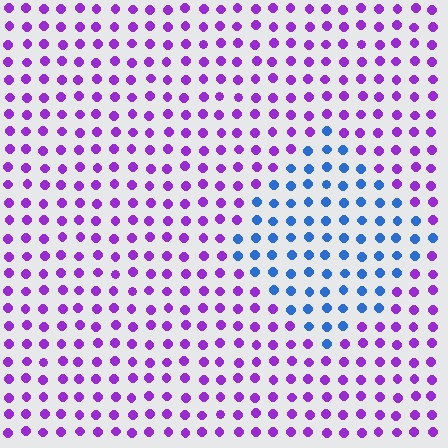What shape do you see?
I see a diamond.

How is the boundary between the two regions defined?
The boundary is defined purely by a slight shift in hue (about 64 degrees). Spacing, size, and orientation are identical on both sides.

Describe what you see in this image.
The image is filled with small purple elements in a uniform arrangement. A diamond-shaped region is visible where the elements are tinted to a slightly different hue, forming a subtle color boundary.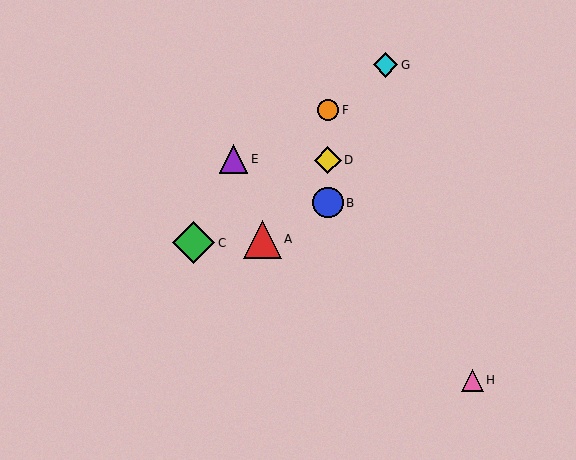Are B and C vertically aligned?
No, B is at x≈328 and C is at x≈194.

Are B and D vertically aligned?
Yes, both are at x≈328.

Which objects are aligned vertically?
Objects B, D, F are aligned vertically.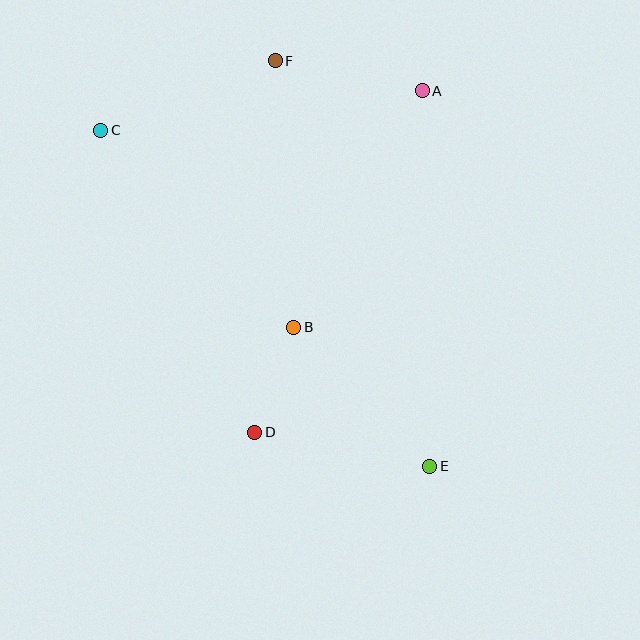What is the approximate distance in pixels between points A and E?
The distance between A and E is approximately 375 pixels.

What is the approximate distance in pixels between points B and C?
The distance between B and C is approximately 276 pixels.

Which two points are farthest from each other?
Points C and E are farthest from each other.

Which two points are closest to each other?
Points B and D are closest to each other.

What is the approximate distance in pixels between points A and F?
The distance between A and F is approximately 150 pixels.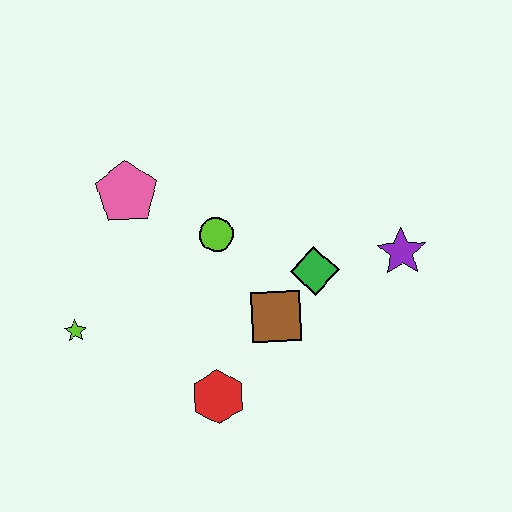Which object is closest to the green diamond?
The brown square is closest to the green diamond.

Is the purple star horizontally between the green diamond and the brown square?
No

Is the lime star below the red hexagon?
No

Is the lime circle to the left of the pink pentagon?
No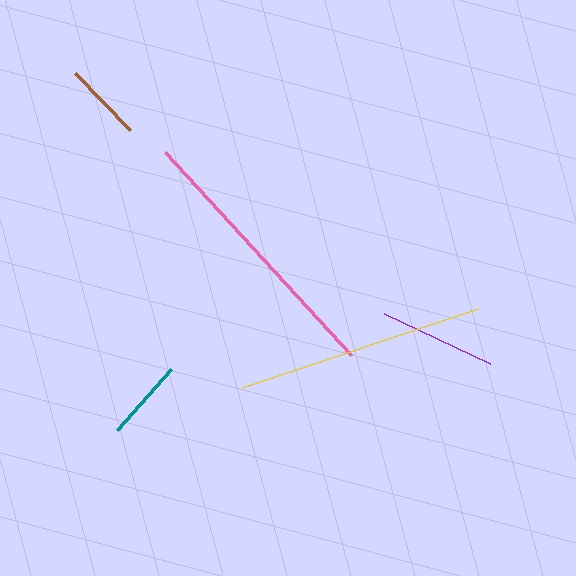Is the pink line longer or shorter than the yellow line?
The pink line is longer than the yellow line.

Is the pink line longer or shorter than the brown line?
The pink line is longer than the brown line.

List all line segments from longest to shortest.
From longest to shortest: pink, yellow, purple, teal, brown.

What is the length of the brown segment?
The brown segment is approximately 80 pixels long.